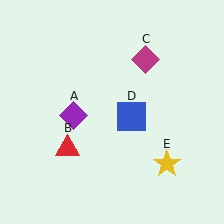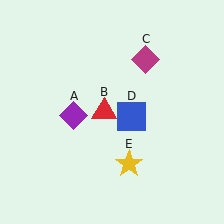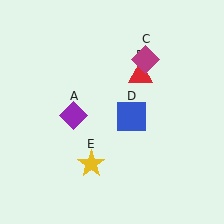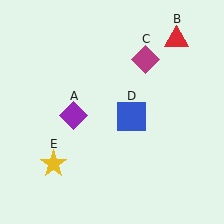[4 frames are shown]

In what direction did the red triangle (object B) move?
The red triangle (object B) moved up and to the right.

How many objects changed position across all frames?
2 objects changed position: red triangle (object B), yellow star (object E).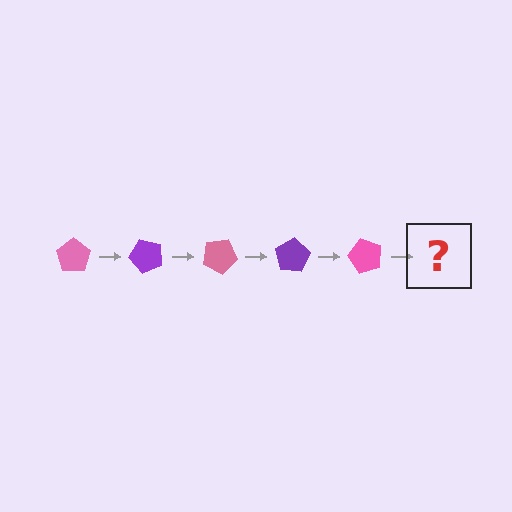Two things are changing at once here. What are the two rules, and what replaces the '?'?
The two rules are that it rotates 50 degrees each step and the color cycles through pink and purple. The '?' should be a purple pentagon, rotated 250 degrees from the start.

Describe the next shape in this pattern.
It should be a purple pentagon, rotated 250 degrees from the start.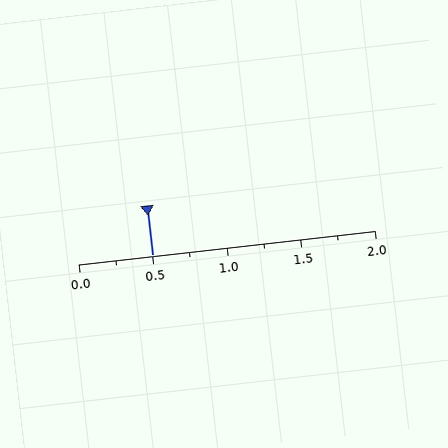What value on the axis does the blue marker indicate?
The marker indicates approximately 0.5.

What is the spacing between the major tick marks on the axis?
The major ticks are spaced 0.5 apart.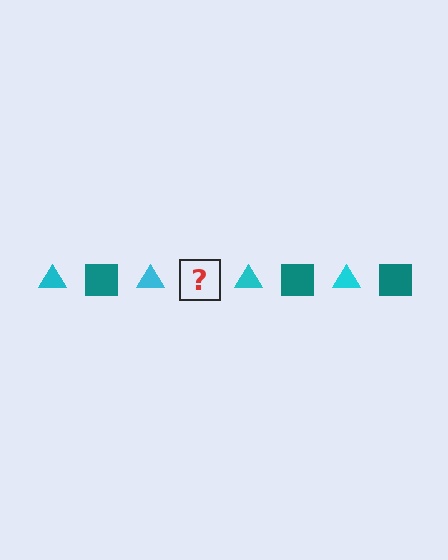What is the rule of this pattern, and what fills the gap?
The rule is that the pattern alternates between cyan triangle and teal square. The gap should be filled with a teal square.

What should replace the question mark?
The question mark should be replaced with a teal square.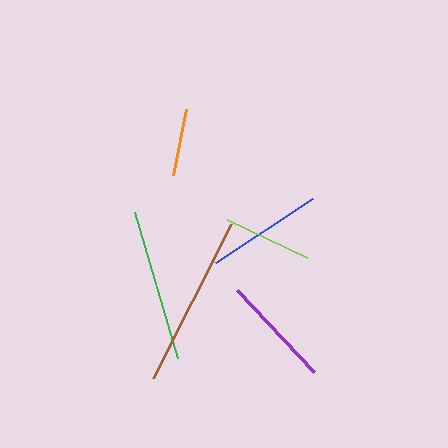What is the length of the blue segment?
The blue segment is approximately 116 pixels long.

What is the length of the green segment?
The green segment is approximately 152 pixels long.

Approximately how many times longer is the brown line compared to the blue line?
The brown line is approximately 1.5 times the length of the blue line.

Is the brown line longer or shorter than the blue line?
The brown line is longer than the blue line.